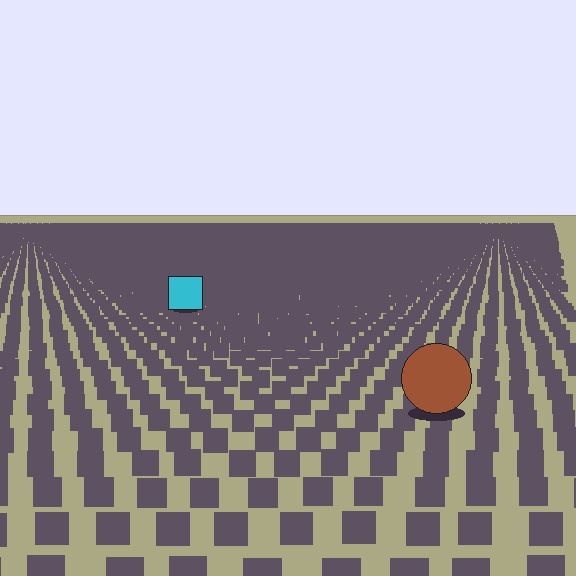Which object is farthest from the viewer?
The cyan square is farthest from the viewer. It appears smaller and the ground texture around it is denser.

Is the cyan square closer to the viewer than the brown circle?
No. The brown circle is closer — you can tell from the texture gradient: the ground texture is coarser near it.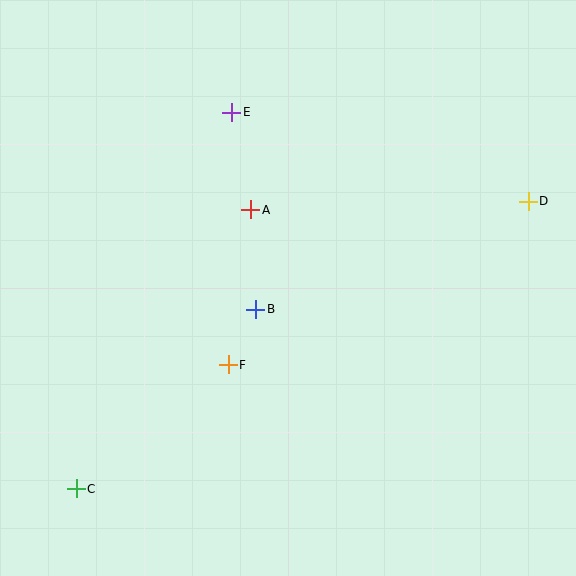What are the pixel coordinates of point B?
Point B is at (256, 309).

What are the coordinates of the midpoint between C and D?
The midpoint between C and D is at (302, 345).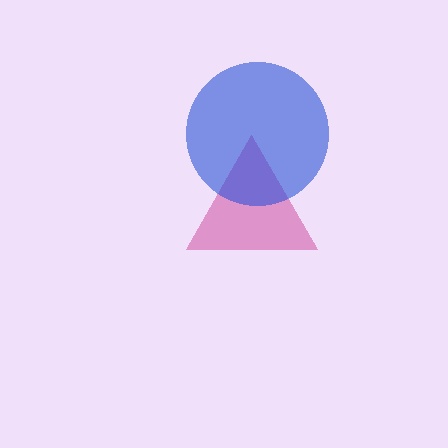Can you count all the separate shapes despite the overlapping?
Yes, there are 2 separate shapes.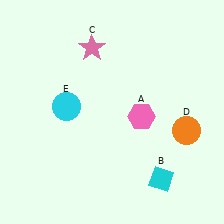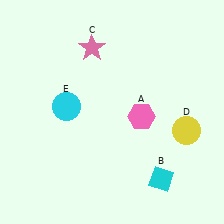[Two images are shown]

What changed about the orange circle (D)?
In Image 1, D is orange. In Image 2, it changed to yellow.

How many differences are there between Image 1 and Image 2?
There is 1 difference between the two images.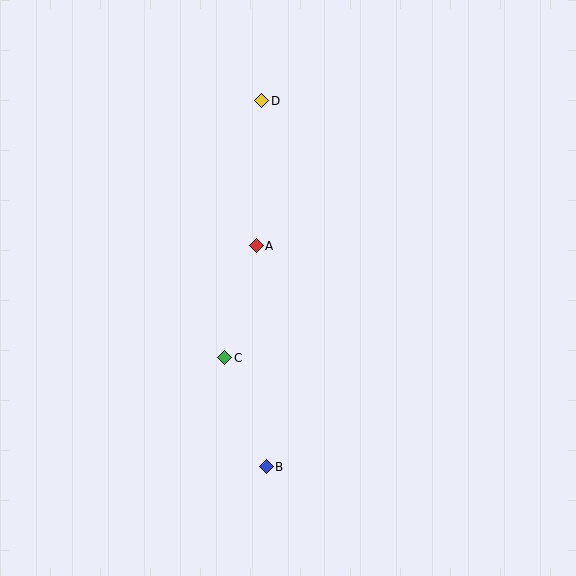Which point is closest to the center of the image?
Point A at (256, 246) is closest to the center.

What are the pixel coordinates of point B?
Point B is at (266, 467).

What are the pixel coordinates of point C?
Point C is at (225, 358).